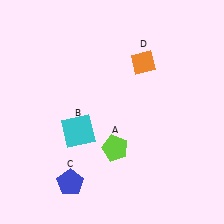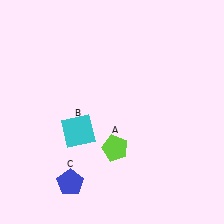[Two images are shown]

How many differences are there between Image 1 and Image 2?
There is 1 difference between the two images.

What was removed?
The orange diamond (D) was removed in Image 2.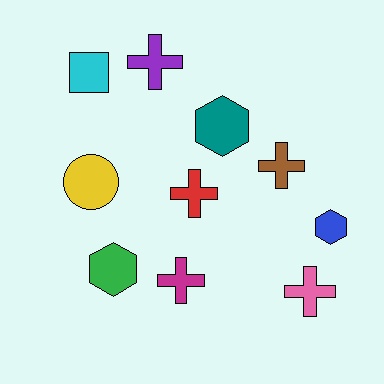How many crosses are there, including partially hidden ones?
There are 5 crosses.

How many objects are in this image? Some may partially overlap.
There are 10 objects.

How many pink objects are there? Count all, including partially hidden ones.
There is 1 pink object.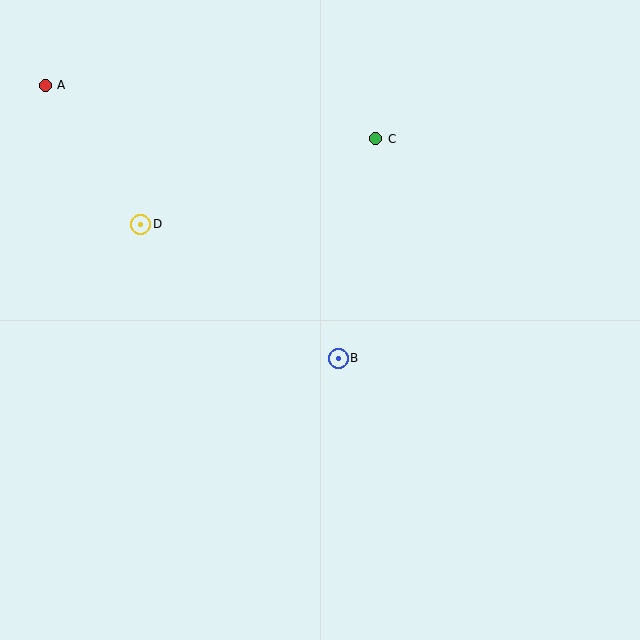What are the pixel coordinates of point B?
Point B is at (338, 358).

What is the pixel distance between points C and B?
The distance between C and B is 223 pixels.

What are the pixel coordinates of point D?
Point D is at (141, 224).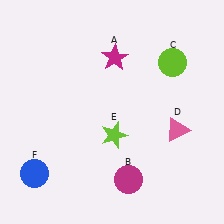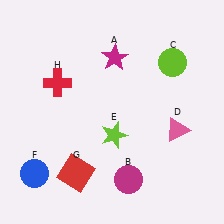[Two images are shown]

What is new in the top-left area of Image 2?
A red cross (H) was added in the top-left area of Image 2.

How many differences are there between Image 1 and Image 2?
There are 2 differences between the two images.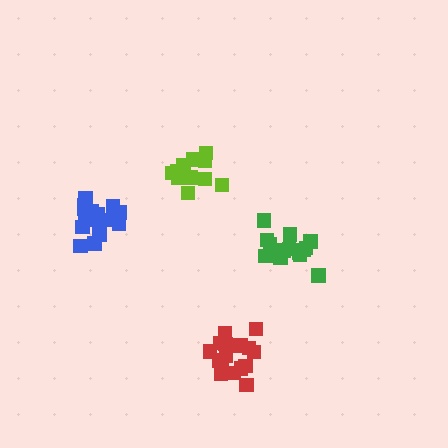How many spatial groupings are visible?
There are 4 spatial groupings.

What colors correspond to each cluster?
The clusters are colored: lime, red, blue, green.